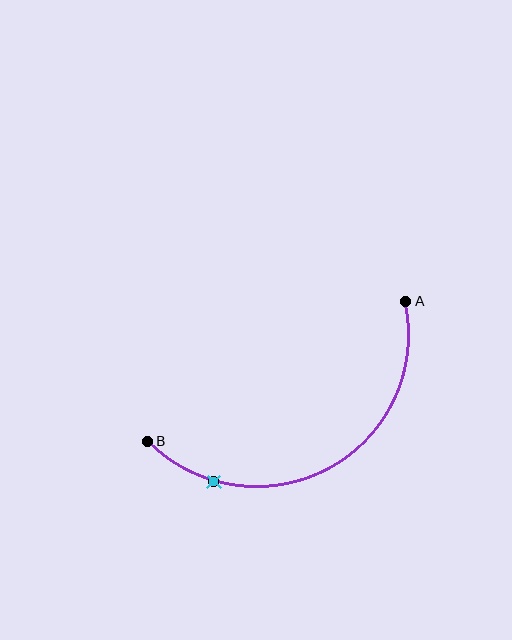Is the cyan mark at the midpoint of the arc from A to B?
No. The cyan mark lies on the arc but is closer to endpoint B. The arc midpoint would be at the point on the curve equidistant along the arc from both A and B.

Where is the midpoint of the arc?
The arc midpoint is the point on the curve farthest from the straight line joining A and B. It sits below that line.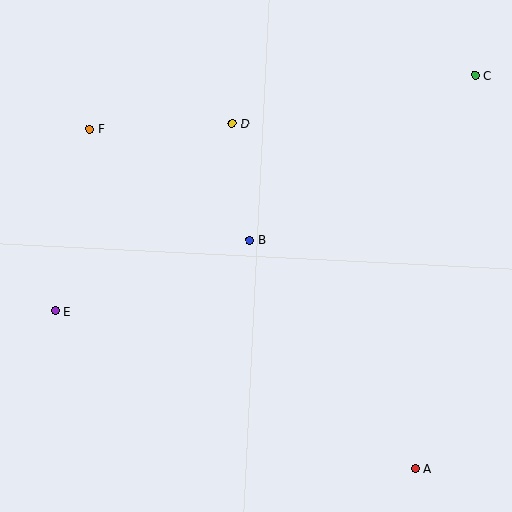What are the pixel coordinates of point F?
Point F is at (90, 129).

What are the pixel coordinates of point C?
Point C is at (475, 76).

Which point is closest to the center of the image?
Point B at (250, 240) is closest to the center.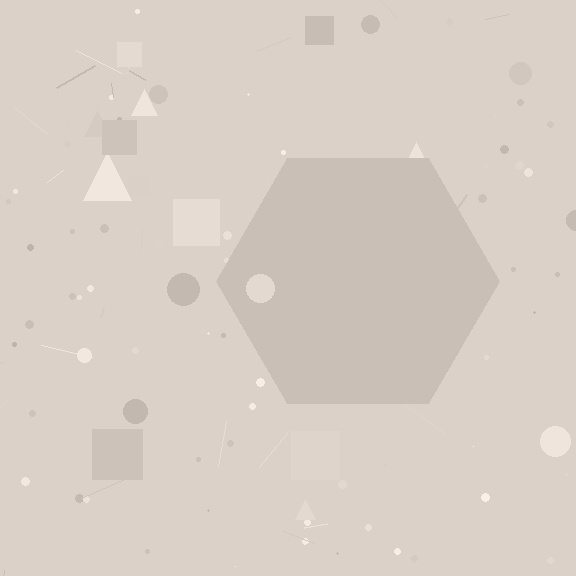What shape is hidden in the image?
A hexagon is hidden in the image.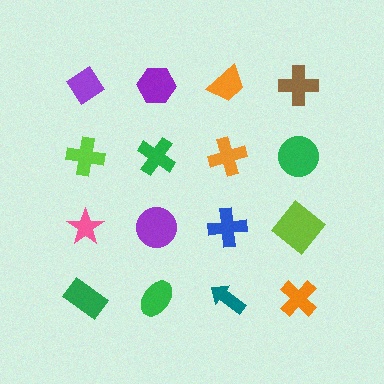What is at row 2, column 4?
A green circle.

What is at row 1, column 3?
An orange trapezoid.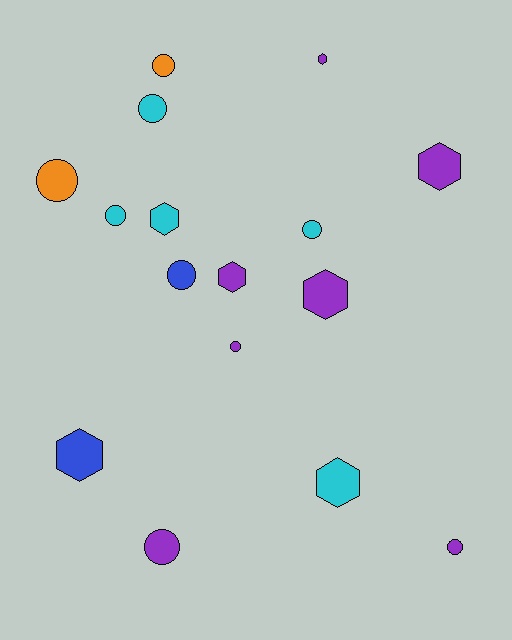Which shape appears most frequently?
Circle, with 9 objects.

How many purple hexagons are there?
There are 4 purple hexagons.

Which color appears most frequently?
Purple, with 7 objects.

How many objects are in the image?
There are 16 objects.